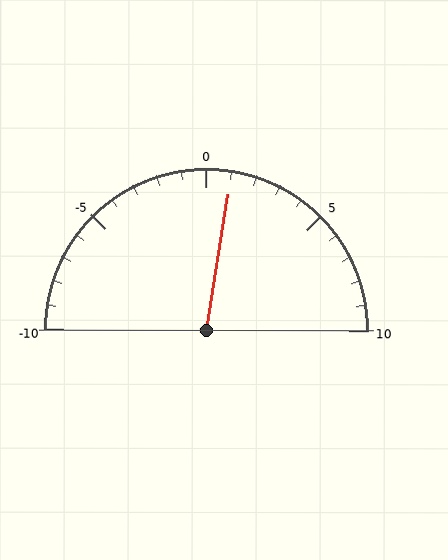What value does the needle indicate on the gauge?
The needle indicates approximately 1.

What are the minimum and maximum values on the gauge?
The gauge ranges from -10 to 10.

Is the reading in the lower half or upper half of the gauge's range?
The reading is in the upper half of the range (-10 to 10).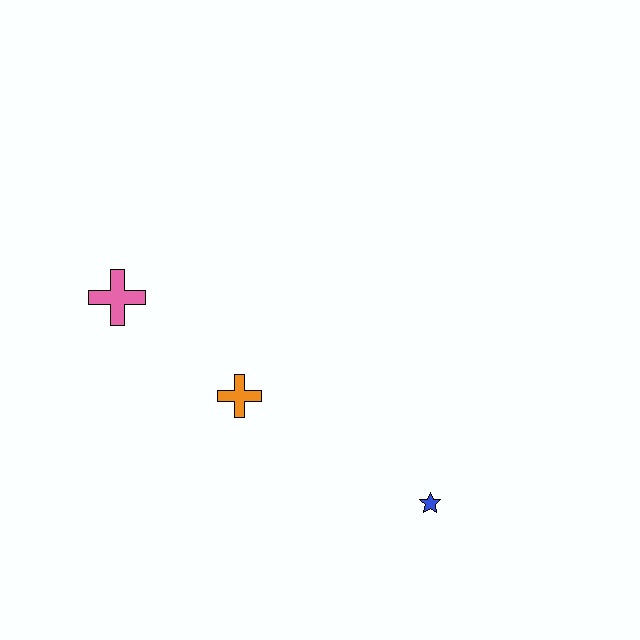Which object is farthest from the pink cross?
The blue star is farthest from the pink cross.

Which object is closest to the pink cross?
The orange cross is closest to the pink cross.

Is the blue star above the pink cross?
No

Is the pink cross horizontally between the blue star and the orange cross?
No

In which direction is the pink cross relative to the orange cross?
The pink cross is to the left of the orange cross.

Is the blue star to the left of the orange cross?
No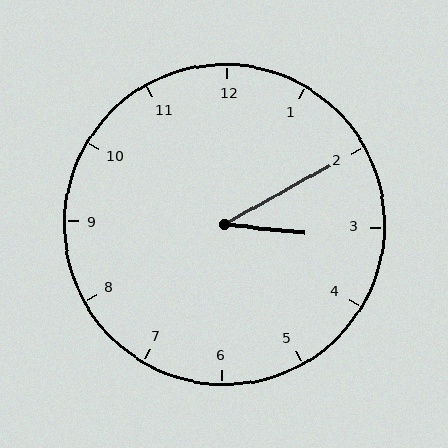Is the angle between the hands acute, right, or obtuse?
It is acute.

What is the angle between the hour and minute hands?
Approximately 35 degrees.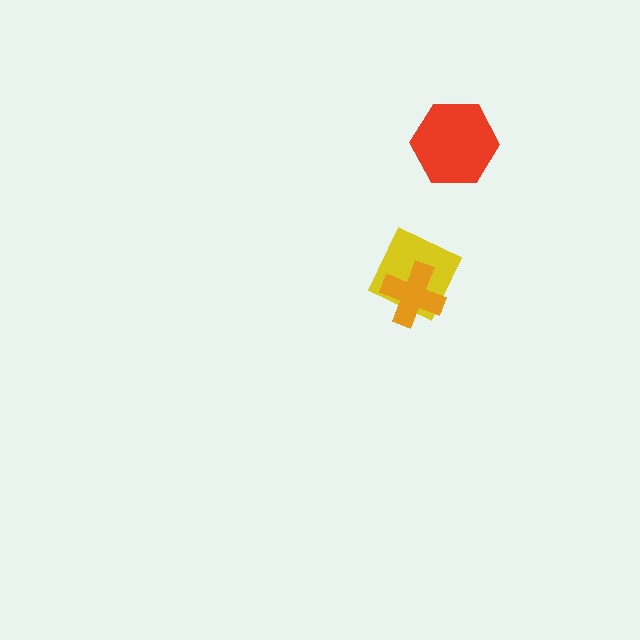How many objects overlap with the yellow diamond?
1 object overlaps with the yellow diamond.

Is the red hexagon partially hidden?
No, no other shape covers it.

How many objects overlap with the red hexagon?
0 objects overlap with the red hexagon.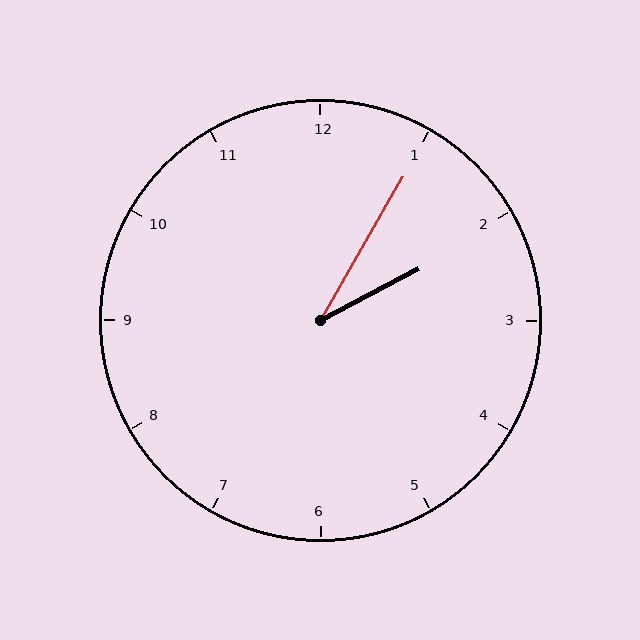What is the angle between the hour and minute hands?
Approximately 32 degrees.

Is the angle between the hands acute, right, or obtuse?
It is acute.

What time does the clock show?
2:05.